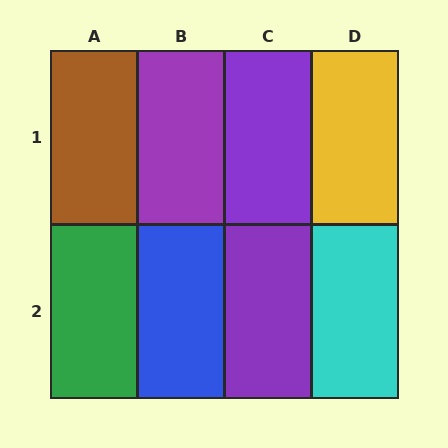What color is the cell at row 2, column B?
Blue.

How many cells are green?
1 cell is green.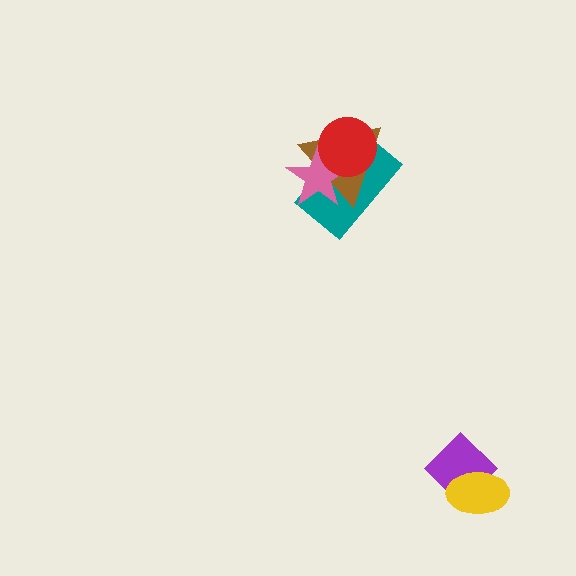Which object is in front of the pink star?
The red circle is in front of the pink star.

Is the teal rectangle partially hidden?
Yes, it is partially covered by another shape.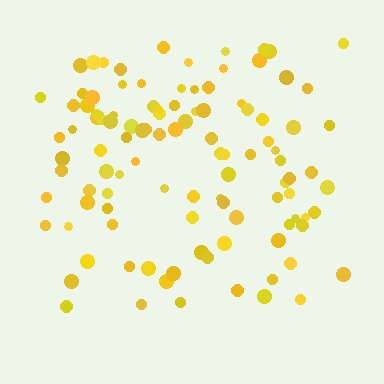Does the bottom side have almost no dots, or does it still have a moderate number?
Still a moderate number, just noticeably fewer than the top.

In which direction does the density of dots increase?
From bottom to top, with the top side densest.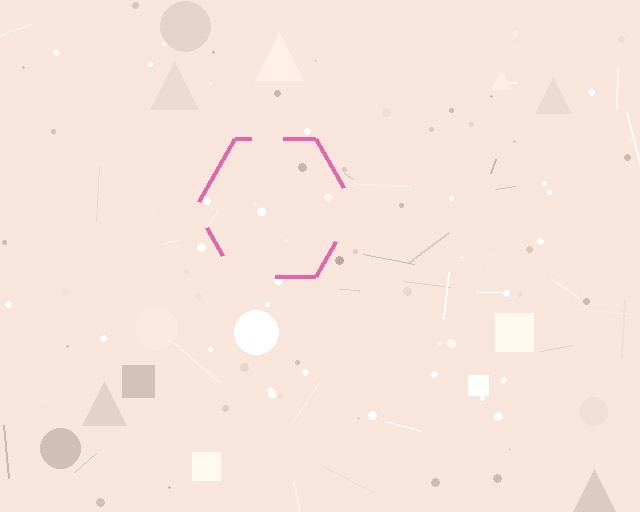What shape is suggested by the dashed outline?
The dashed outline suggests a hexagon.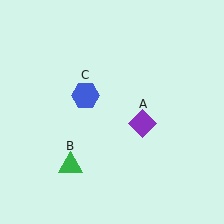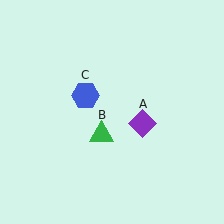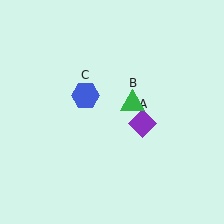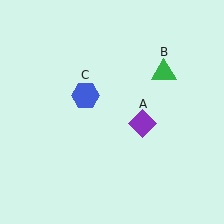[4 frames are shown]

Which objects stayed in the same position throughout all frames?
Purple diamond (object A) and blue hexagon (object C) remained stationary.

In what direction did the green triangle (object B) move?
The green triangle (object B) moved up and to the right.